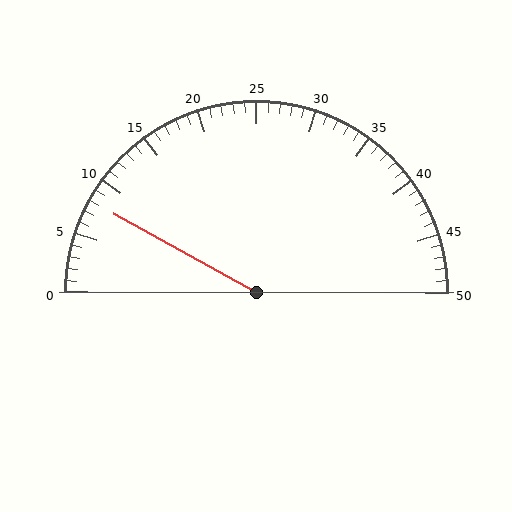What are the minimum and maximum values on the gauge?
The gauge ranges from 0 to 50.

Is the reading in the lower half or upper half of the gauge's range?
The reading is in the lower half of the range (0 to 50).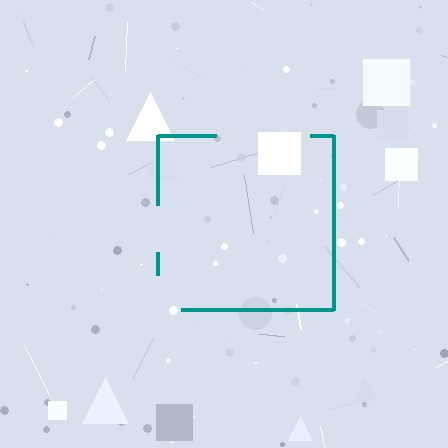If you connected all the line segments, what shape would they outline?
They would outline a square.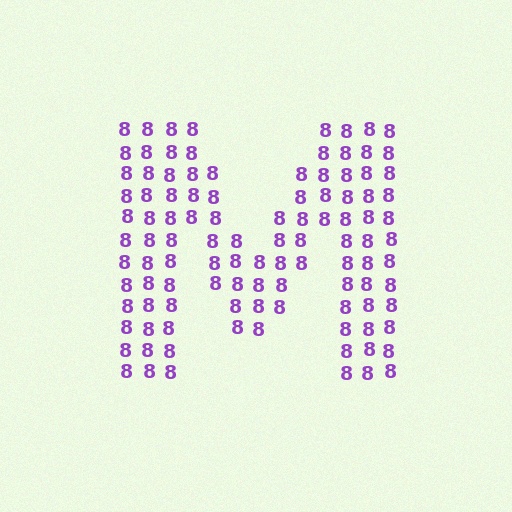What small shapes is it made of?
It is made of small digit 8's.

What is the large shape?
The large shape is the letter M.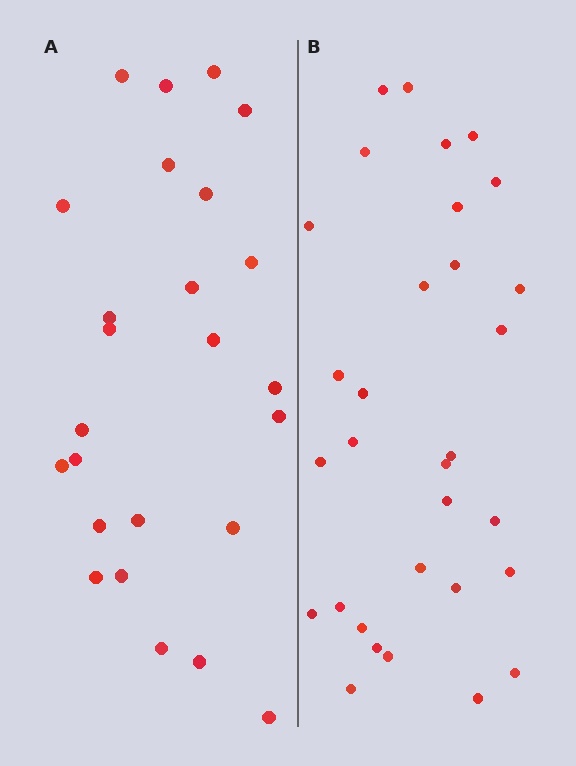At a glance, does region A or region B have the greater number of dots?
Region B (the right region) has more dots.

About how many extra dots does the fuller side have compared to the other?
Region B has about 6 more dots than region A.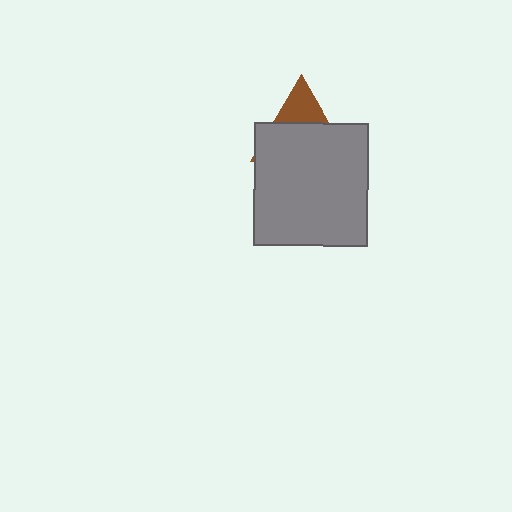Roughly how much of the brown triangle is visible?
A small part of it is visible (roughly 30%).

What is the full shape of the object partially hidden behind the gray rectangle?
The partially hidden object is a brown triangle.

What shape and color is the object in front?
The object in front is a gray rectangle.